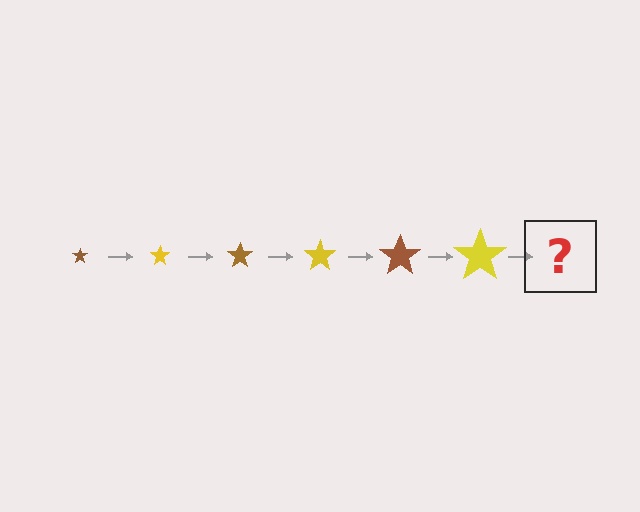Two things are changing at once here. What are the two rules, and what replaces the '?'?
The two rules are that the star grows larger each step and the color cycles through brown and yellow. The '?' should be a brown star, larger than the previous one.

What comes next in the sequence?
The next element should be a brown star, larger than the previous one.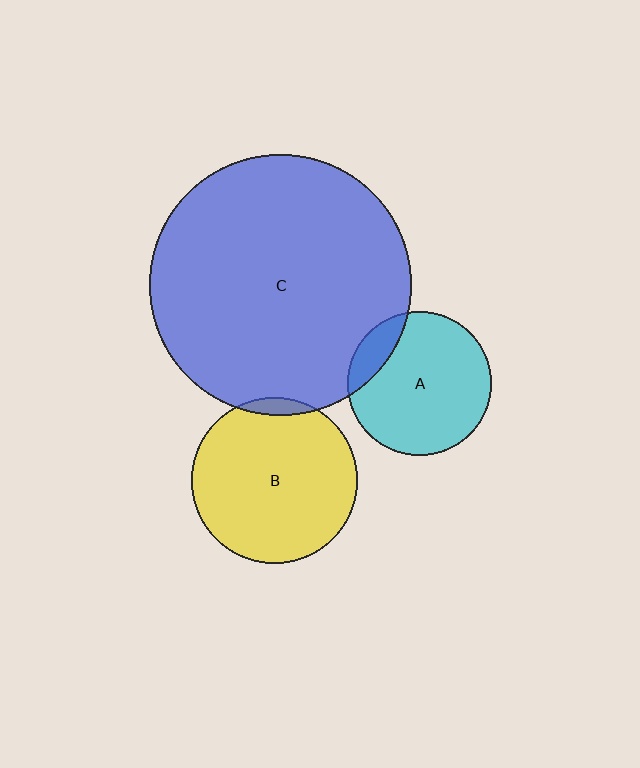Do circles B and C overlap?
Yes.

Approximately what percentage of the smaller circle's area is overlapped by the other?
Approximately 5%.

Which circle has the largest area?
Circle C (blue).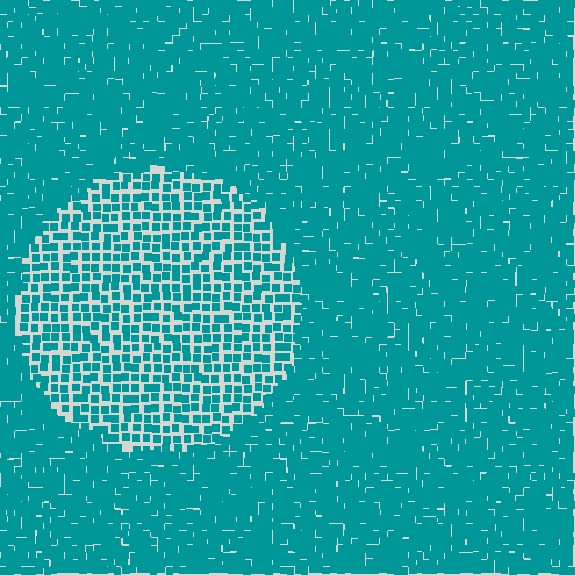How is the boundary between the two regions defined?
The boundary is defined by a change in element density (approximately 2.0x ratio). All elements are the same color, size, and shape.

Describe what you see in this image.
The image contains small teal elements arranged at two different densities. A circle-shaped region is visible where the elements are less densely packed than the surrounding area.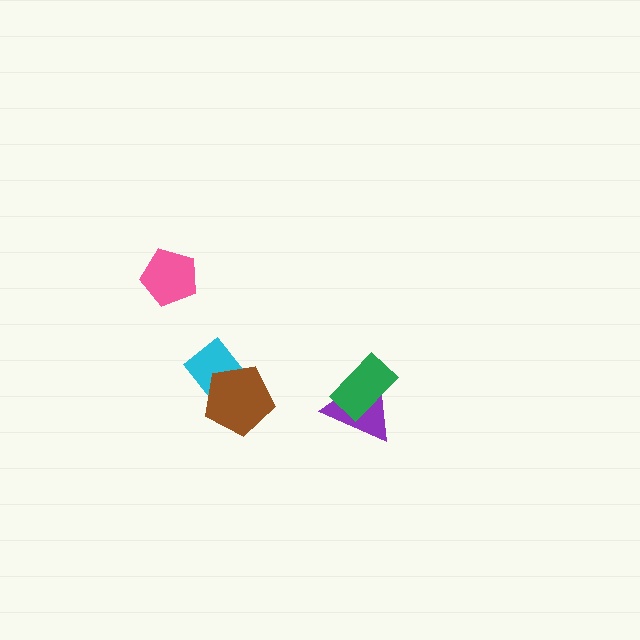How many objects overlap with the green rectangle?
1 object overlaps with the green rectangle.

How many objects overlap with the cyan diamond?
1 object overlaps with the cyan diamond.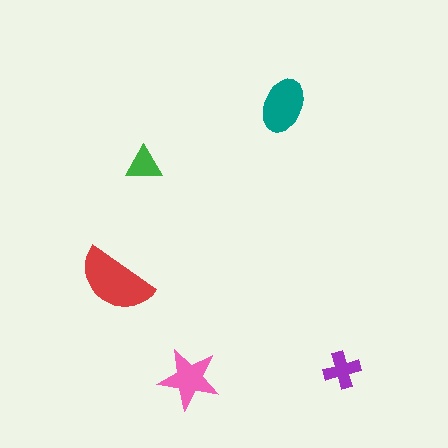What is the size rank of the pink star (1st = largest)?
3rd.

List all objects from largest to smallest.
The red semicircle, the teal ellipse, the pink star, the purple cross, the green triangle.